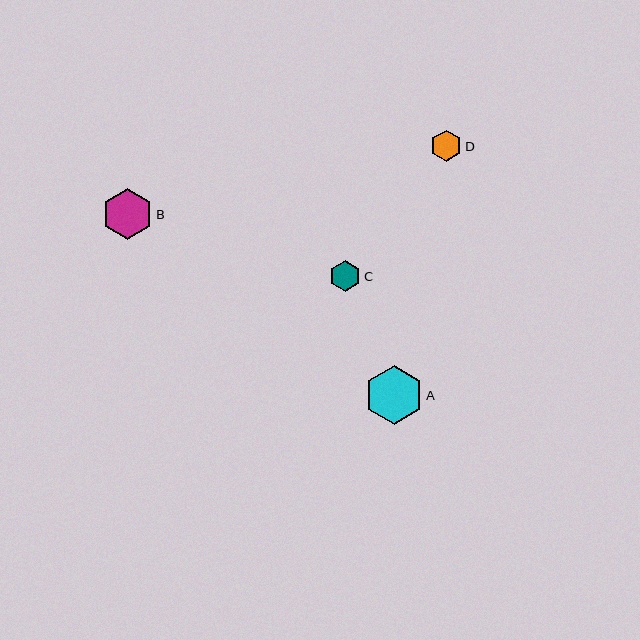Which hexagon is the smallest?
Hexagon D is the smallest with a size of approximately 31 pixels.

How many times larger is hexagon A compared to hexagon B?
Hexagon A is approximately 1.1 times the size of hexagon B.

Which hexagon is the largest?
Hexagon A is the largest with a size of approximately 58 pixels.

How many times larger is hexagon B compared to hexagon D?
Hexagon B is approximately 1.7 times the size of hexagon D.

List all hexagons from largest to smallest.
From largest to smallest: A, B, C, D.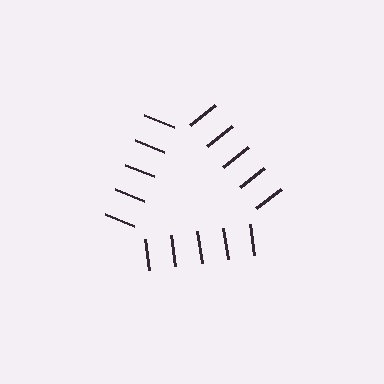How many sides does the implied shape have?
3 sides — the line-ends trace a triangle.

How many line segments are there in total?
15 — 5 along each of the 3 edges.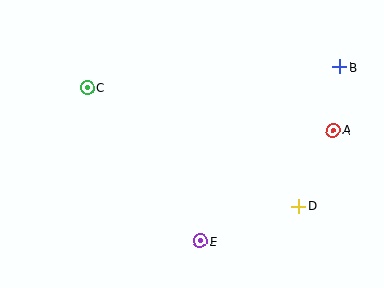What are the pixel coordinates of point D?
Point D is at (299, 206).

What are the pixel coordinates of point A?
Point A is at (333, 130).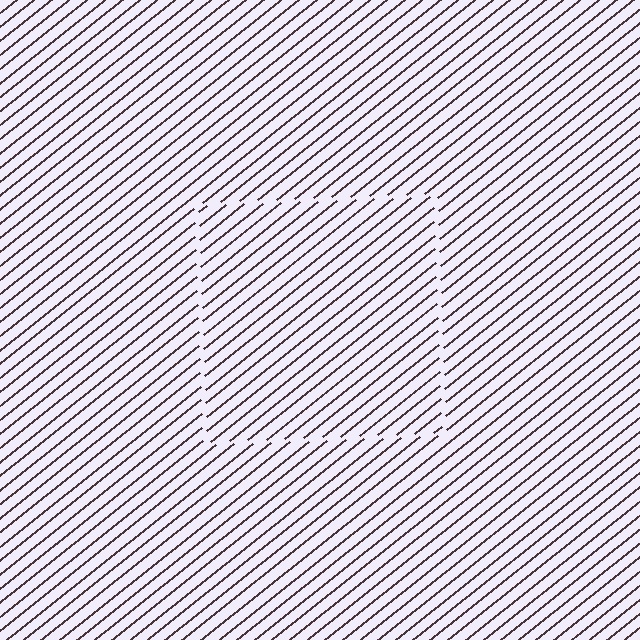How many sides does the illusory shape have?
4 sides — the line-ends trace a square.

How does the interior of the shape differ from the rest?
The interior of the shape contains the same grating, shifted by half a period — the contour is defined by the phase discontinuity where line-ends from the inner and outer gratings abut.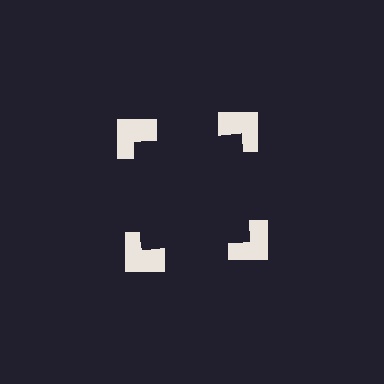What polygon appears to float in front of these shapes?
An illusory square — its edges are inferred from the aligned wedge cuts in the notched squares, not physically drawn.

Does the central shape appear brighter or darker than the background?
It typically appears slightly darker than the background, even though no actual brightness change is drawn.